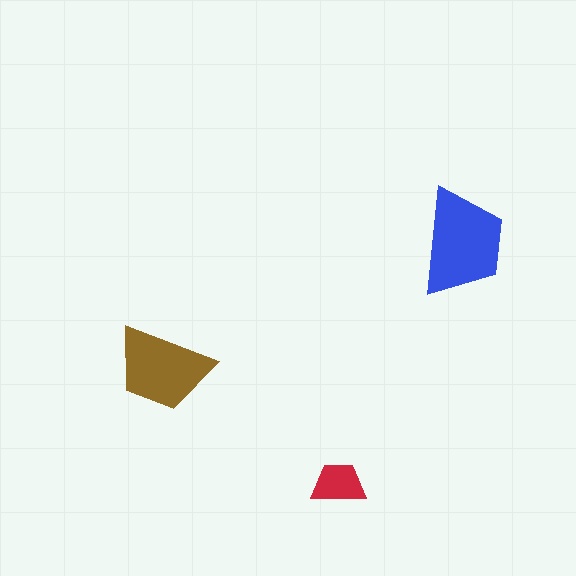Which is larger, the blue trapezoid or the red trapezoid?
The blue one.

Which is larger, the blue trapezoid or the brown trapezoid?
The blue one.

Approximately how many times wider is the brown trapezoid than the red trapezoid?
About 2 times wider.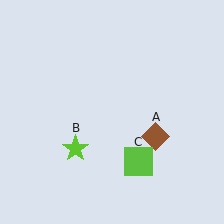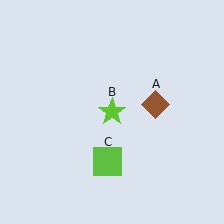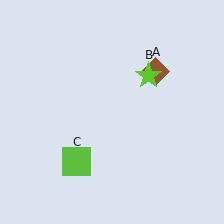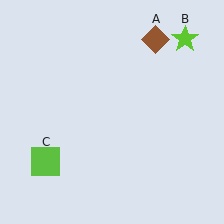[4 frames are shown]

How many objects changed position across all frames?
3 objects changed position: brown diamond (object A), lime star (object B), lime square (object C).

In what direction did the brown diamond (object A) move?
The brown diamond (object A) moved up.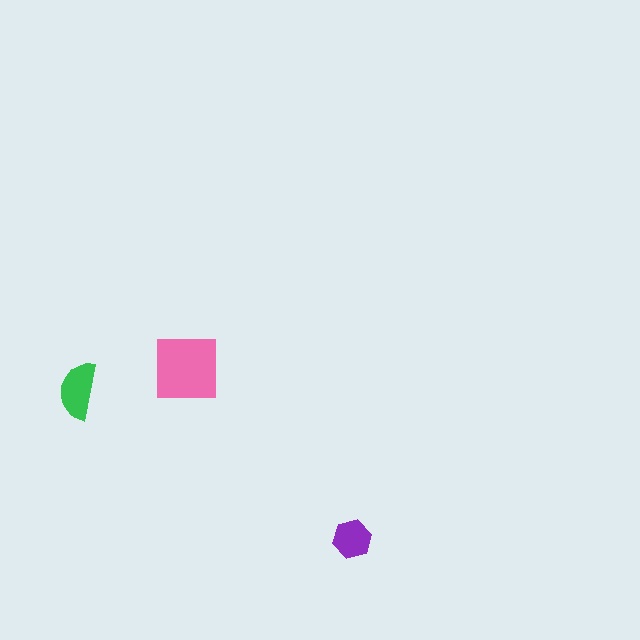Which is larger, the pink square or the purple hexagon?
The pink square.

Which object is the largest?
The pink square.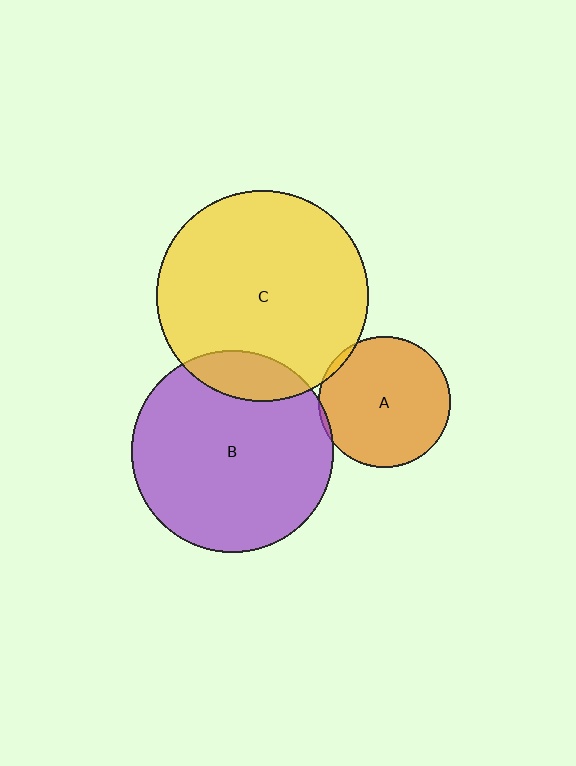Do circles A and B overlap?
Yes.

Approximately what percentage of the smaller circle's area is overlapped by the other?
Approximately 5%.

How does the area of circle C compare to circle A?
Approximately 2.6 times.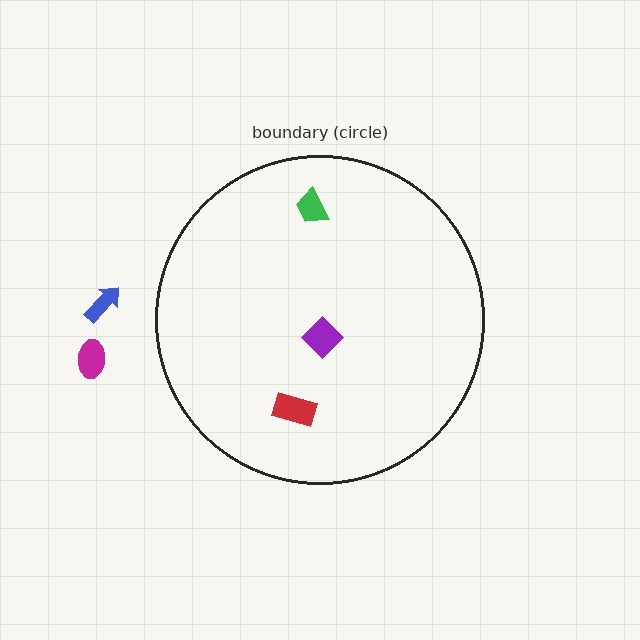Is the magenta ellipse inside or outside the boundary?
Outside.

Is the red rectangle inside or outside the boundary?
Inside.